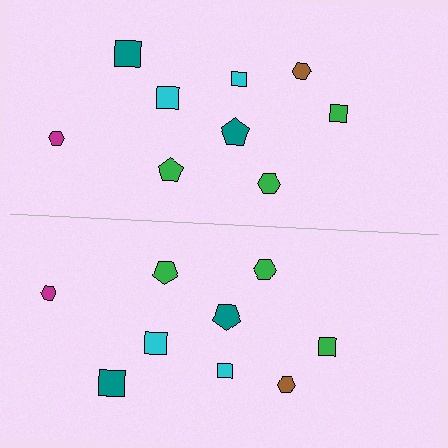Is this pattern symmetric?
Yes, this pattern has bilateral (reflection) symmetry.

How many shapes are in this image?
There are 18 shapes in this image.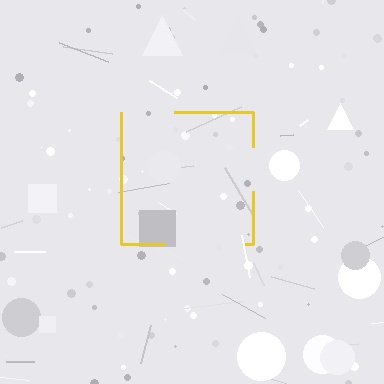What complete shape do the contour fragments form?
The contour fragments form a square.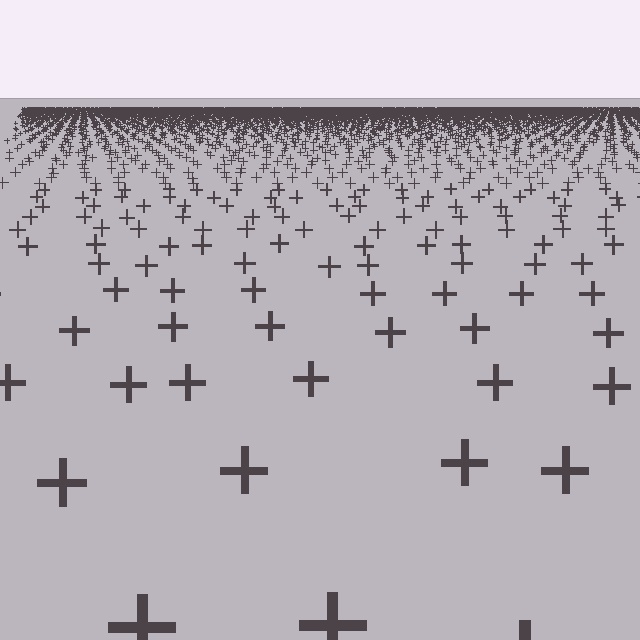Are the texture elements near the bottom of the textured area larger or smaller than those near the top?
Larger. Near the bottom, elements are closer to the viewer and appear at a bigger on-screen size.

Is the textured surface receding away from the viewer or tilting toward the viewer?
The surface is receding away from the viewer. Texture elements get smaller and denser toward the top.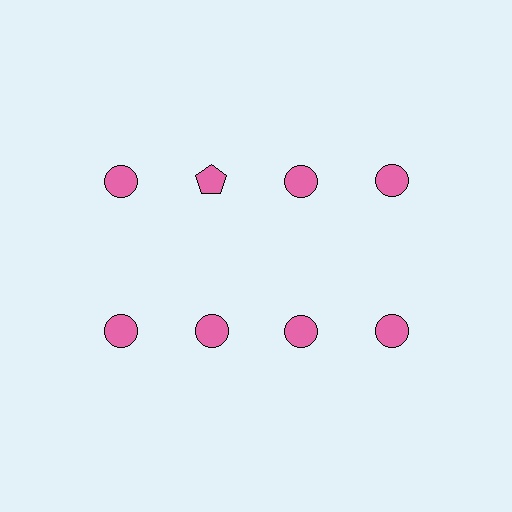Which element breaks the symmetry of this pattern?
The pink pentagon in the top row, second from left column breaks the symmetry. All other shapes are pink circles.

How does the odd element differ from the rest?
It has a different shape: pentagon instead of circle.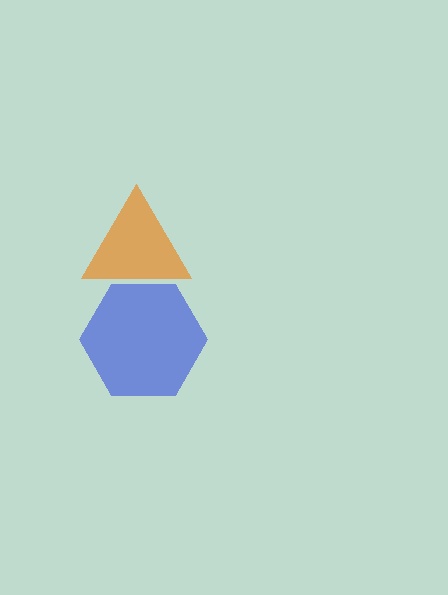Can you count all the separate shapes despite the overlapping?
Yes, there are 2 separate shapes.